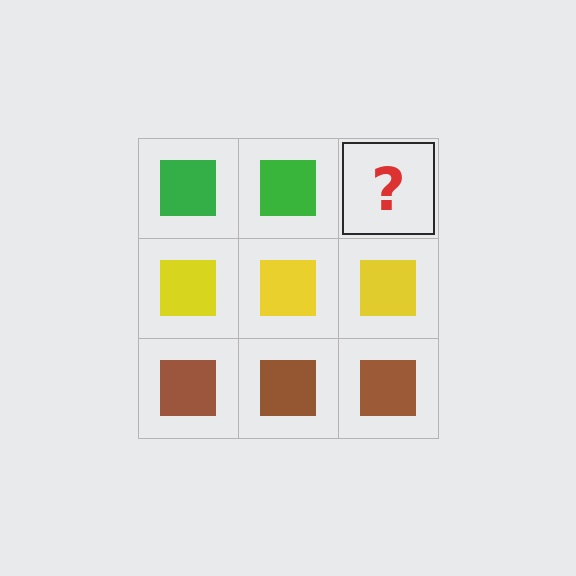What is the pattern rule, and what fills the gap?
The rule is that each row has a consistent color. The gap should be filled with a green square.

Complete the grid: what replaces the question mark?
The question mark should be replaced with a green square.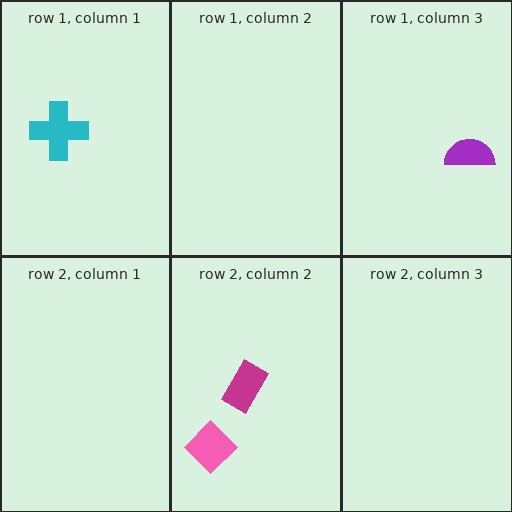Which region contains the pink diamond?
The row 2, column 2 region.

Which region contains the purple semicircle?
The row 1, column 3 region.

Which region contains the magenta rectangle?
The row 2, column 2 region.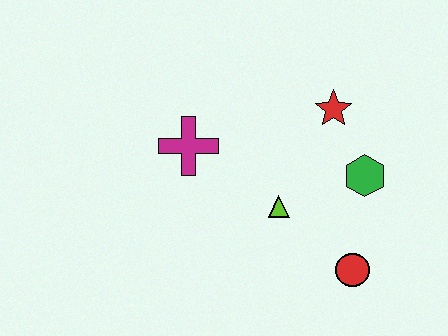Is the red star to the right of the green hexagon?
No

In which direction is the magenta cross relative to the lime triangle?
The magenta cross is to the left of the lime triangle.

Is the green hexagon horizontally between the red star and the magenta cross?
No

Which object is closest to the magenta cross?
The lime triangle is closest to the magenta cross.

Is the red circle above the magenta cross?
No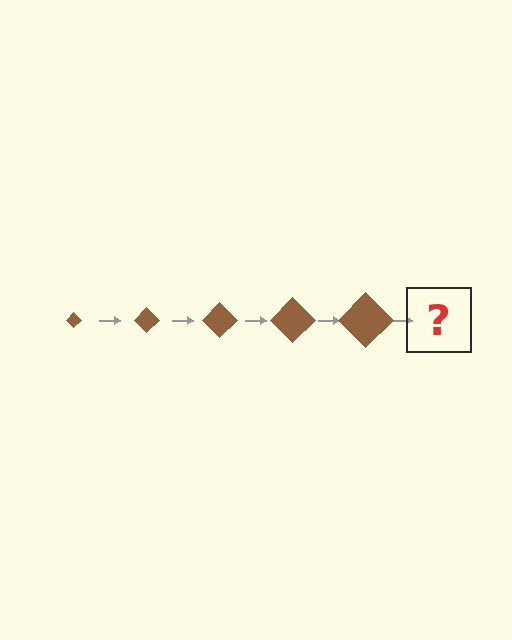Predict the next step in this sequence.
The next step is a brown diamond, larger than the previous one.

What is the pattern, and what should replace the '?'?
The pattern is that the diamond gets progressively larger each step. The '?' should be a brown diamond, larger than the previous one.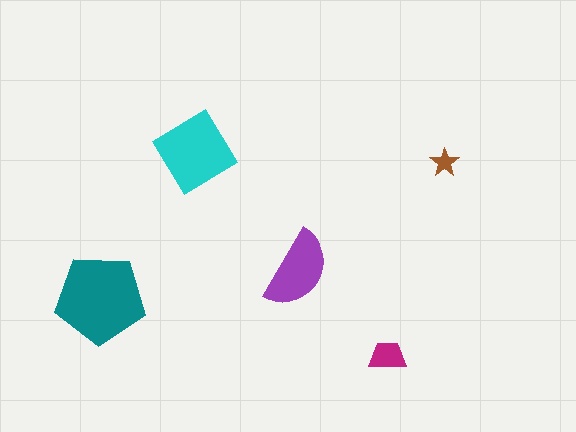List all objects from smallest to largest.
The brown star, the magenta trapezoid, the purple semicircle, the cyan diamond, the teal pentagon.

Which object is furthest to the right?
The brown star is rightmost.